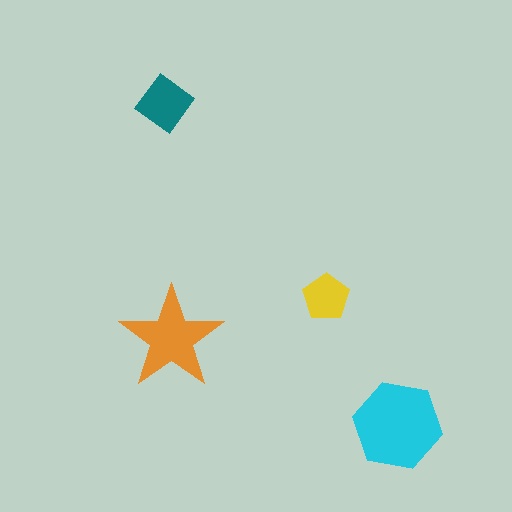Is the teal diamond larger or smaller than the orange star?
Smaller.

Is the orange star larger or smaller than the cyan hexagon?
Smaller.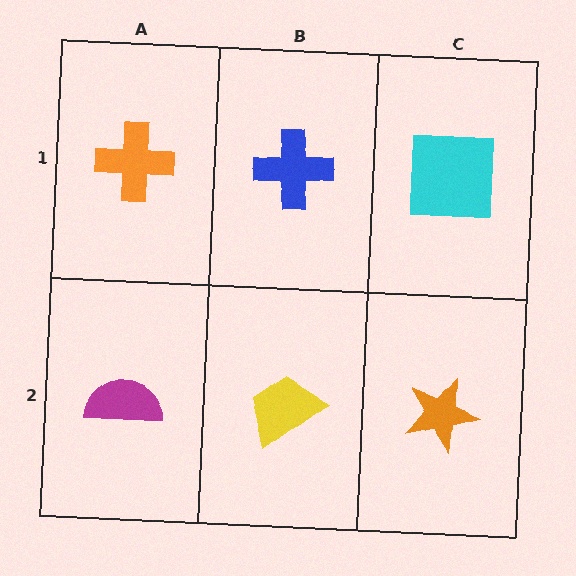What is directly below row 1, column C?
An orange star.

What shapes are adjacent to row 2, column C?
A cyan square (row 1, column C), a yellow trapezoid (row 2, column B).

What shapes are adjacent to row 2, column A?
An orange cross (row 1, column A), a yellow trapezoid (row 2, column B).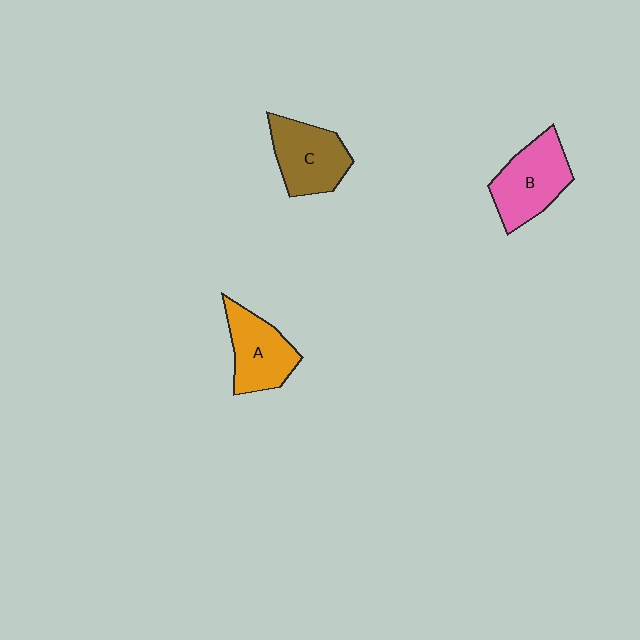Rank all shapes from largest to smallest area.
From largest to smallest: B (pink), C (brown), A (orange).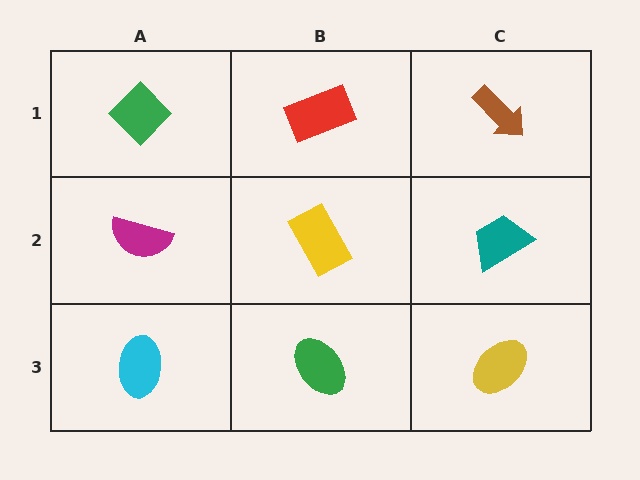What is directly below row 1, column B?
A yellow rectangle.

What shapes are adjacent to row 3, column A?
A magenta semicircle (row 2, column A), a green ellipse (row 3, column B).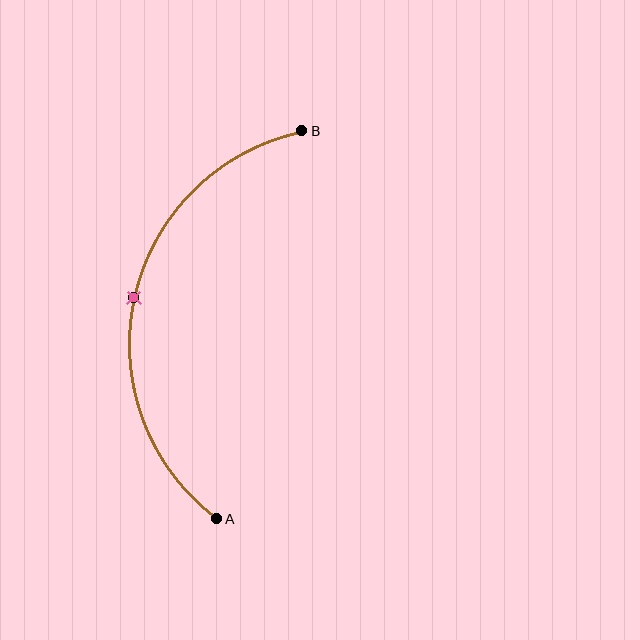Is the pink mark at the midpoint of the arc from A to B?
Yes. The pink mark lies on the arc at equal arc-length from both A and B — it is the arc midpoint.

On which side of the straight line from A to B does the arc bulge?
The arc bulges to the left of the straight line connecting A and B.